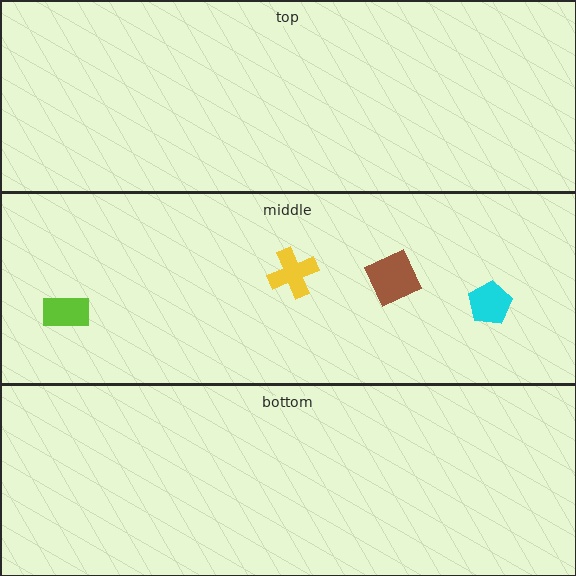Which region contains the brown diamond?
The middle region.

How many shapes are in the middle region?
4.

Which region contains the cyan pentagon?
The middle region.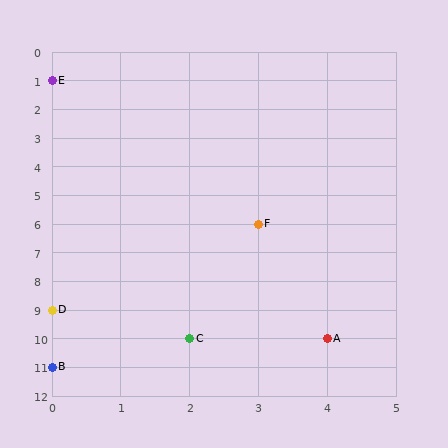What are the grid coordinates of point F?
Point F is at grid coordinates (3, 6).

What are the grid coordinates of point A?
Point A is at grid coordinates (4, 10).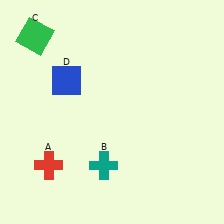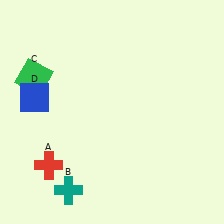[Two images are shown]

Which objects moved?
The objects that moved are: the teal cross (B), the green square (C), the blue square (D).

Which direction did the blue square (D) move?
The blue square (D) moved left.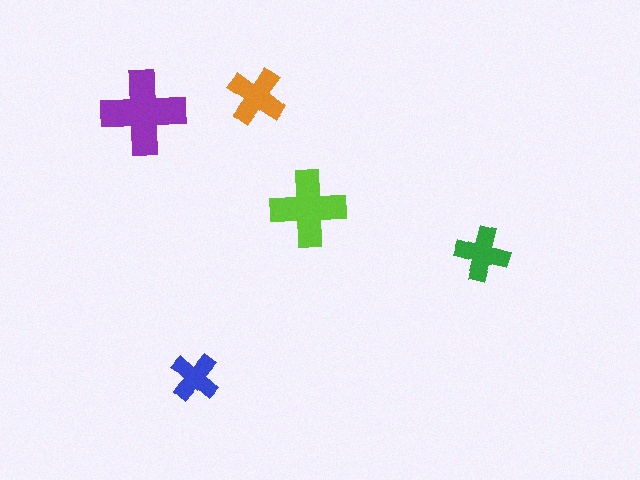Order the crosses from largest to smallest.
the purple one, the lime one, the orange one, the green one, the blue one.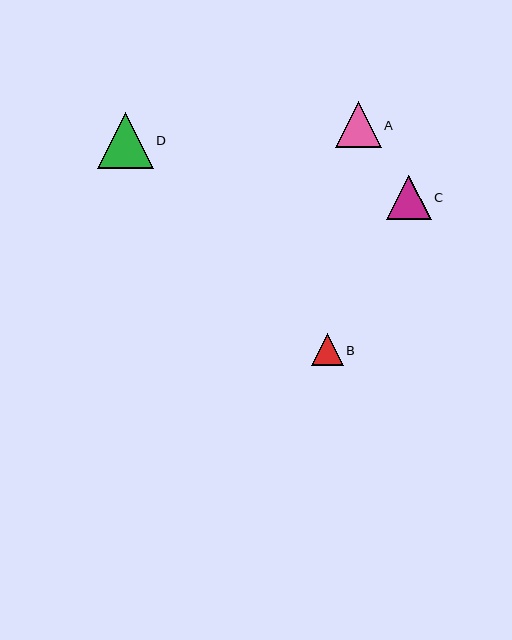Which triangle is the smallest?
Triangle B is the smallest with a size of approximately 32 pixels.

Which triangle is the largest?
Triangle D is the largest with a size of approximately 56 pixels.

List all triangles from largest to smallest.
From largest to smallest: D, A, C, B.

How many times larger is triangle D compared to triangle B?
Triangle D is approximately 1.8 times the size of triangle B.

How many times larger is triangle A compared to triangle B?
Triangle A is approximately 1.4 times the size of triangle B.